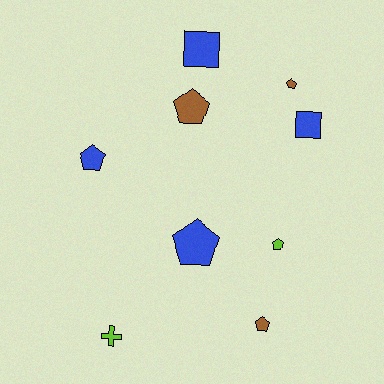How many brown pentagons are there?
There are 3 brown pentagons.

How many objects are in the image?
There are 9 objects.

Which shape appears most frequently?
Pentagon, with 6 objects.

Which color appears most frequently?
Blue, with 4 objects.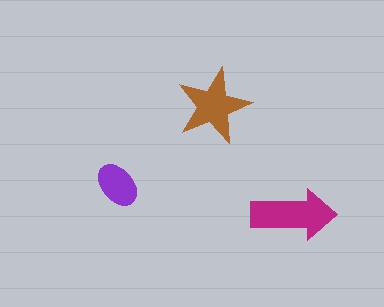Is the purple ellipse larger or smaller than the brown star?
Smaller.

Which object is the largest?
The magenta arrow.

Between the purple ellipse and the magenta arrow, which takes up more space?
The magenta arrow.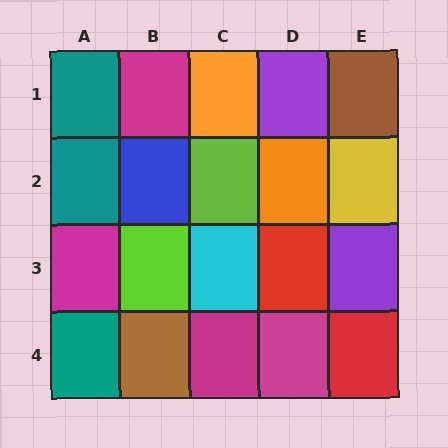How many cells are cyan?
1 cell is cyan.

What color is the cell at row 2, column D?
Orange.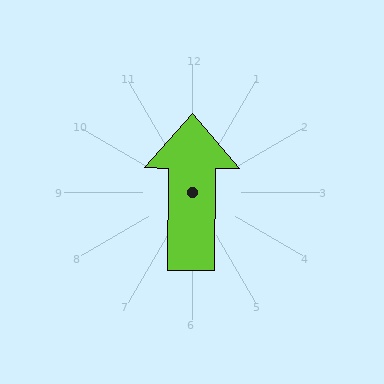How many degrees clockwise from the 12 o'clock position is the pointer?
Approximately 1 degrees.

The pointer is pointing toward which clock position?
Roughly 12 o'clock.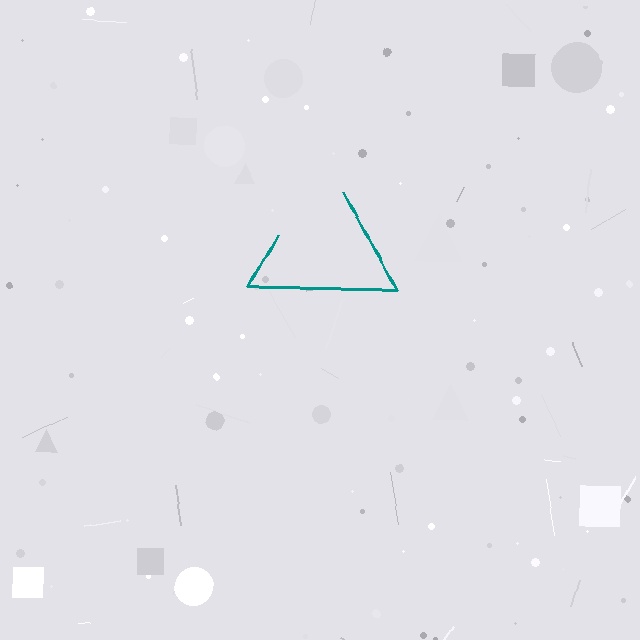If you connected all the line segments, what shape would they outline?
They would outline a triangle.